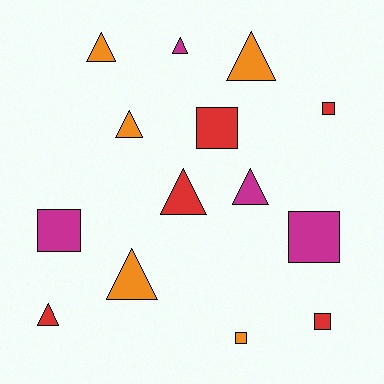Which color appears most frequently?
Red, with 5 objects.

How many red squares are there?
There are 3 red squares.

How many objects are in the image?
There are 14 objects.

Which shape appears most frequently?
Triangle, with 8 objects.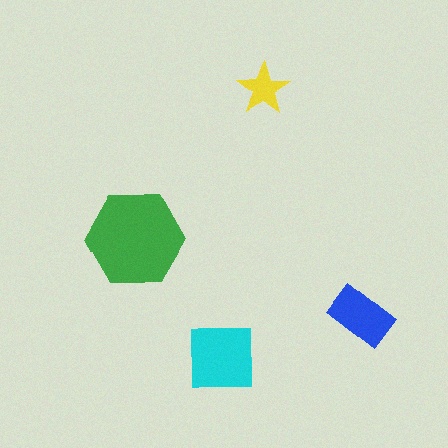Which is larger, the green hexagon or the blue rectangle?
The green hexagon.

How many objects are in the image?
There are 4 objects in the image.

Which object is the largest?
The green hexagon.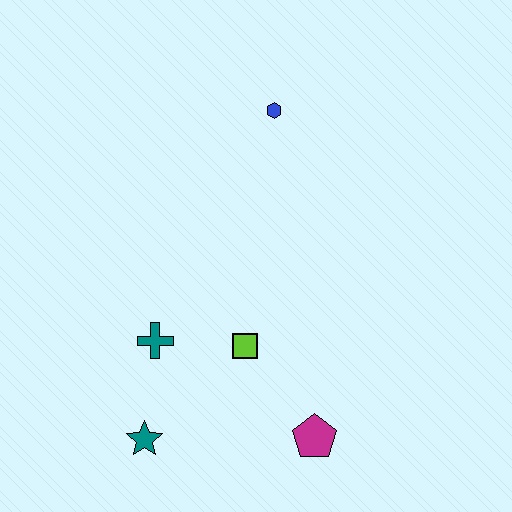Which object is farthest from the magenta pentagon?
The blue hexagon is farthest from the magenta pentagon.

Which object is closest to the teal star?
The teal cross is closest to the teal star.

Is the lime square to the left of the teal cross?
No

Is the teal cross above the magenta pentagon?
Yes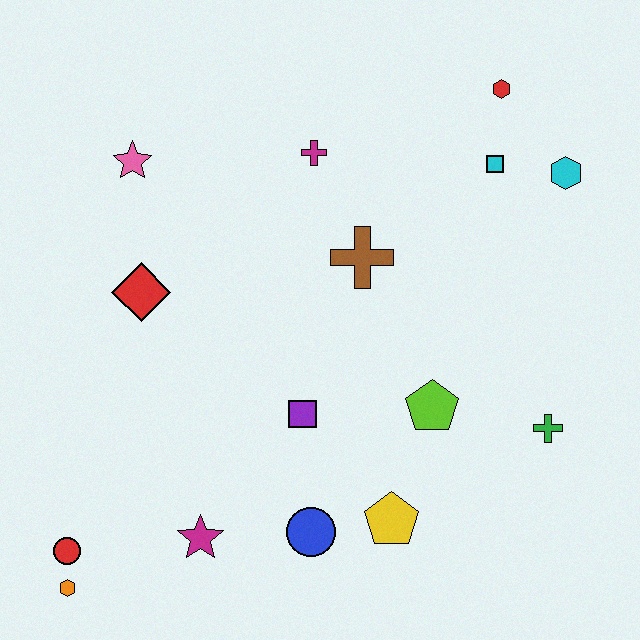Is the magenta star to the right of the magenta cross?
No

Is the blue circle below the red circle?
No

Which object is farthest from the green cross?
The orange hexagon is farthest from the green cross.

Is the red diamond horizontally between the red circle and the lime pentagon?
Yes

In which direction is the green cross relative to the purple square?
The green cross is to the right of the purple square.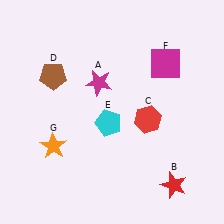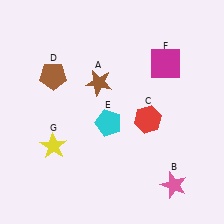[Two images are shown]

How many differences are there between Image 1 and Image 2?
There are 3 differences between the two images.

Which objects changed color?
A changed from magenta to brown. B changed from red to pink. G changed from orange to yellow.